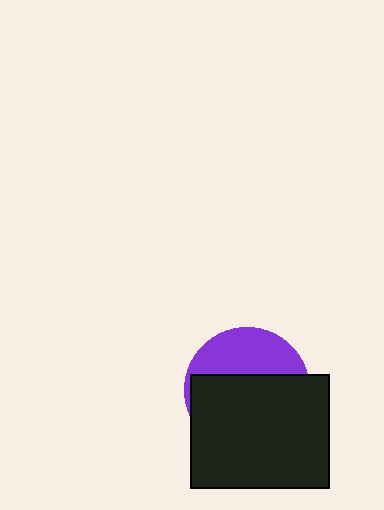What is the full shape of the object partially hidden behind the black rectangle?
The partially hidden object is a purple circle.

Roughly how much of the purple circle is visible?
A small part of it is visible (roughly 35%).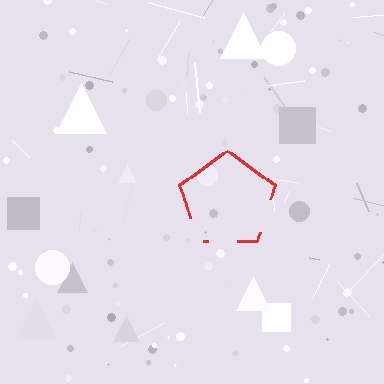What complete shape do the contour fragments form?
The contour fragments form a pentagon.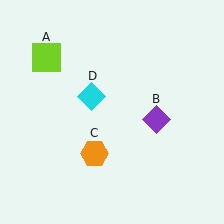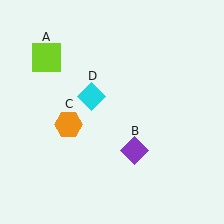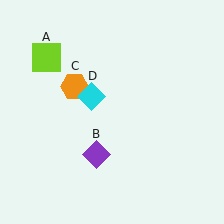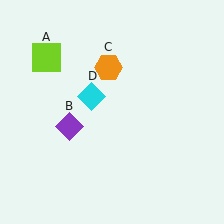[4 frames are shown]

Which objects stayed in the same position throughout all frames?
Lime square (object A) and cyan diamond (object D) remained stationary.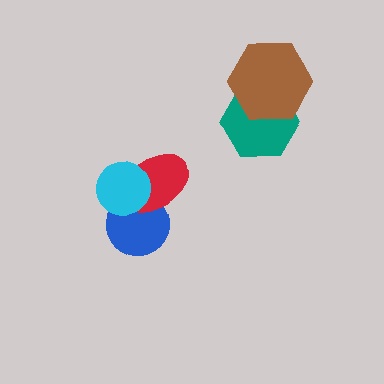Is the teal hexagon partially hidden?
Yes, it is partially covered by another shape.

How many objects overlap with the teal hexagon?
1 object overlaps with the teal hexagon.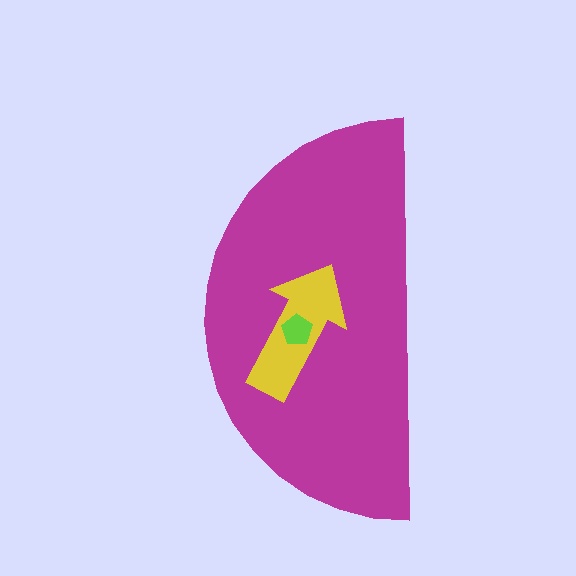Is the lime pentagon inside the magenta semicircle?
Yes.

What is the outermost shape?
The magenta semicircle.